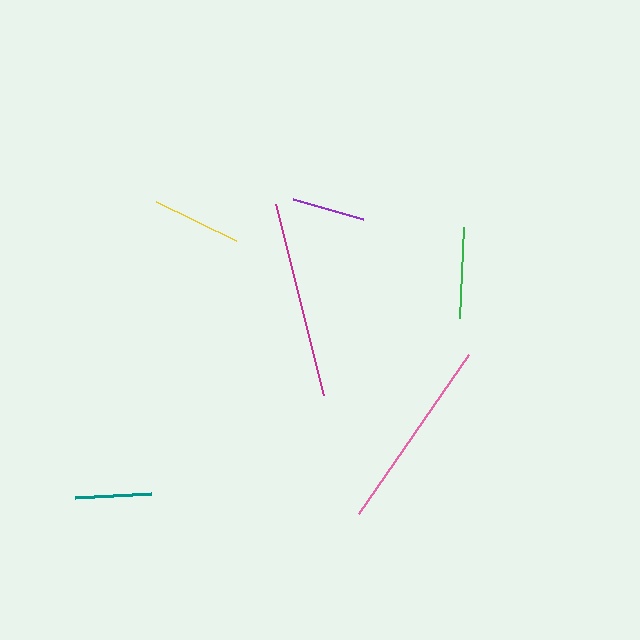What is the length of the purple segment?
The purple segment is approximately 73 pixels long.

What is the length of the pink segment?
The pink segment is approximately 193 pixels long.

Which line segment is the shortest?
The purple line is the shortest at approximately 73 pixels.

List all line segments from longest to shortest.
From longest to shortest: magenta, pink, green, yellow, teal, purple.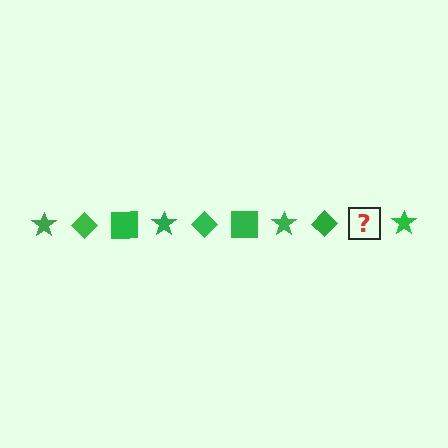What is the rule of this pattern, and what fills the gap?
The rule is that the pattern cycles through star, diamond, square shapes in green. The gap should be filled with a green square.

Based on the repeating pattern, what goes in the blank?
The blank should be a green square.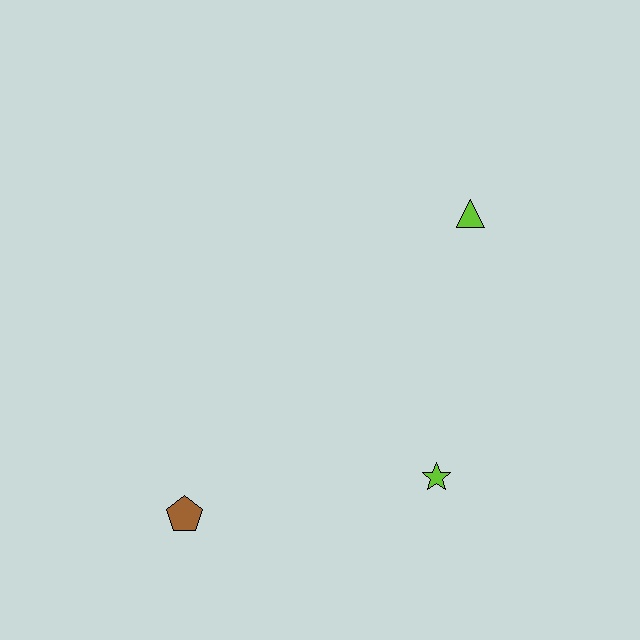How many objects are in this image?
There are 3 objects.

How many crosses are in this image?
There are no crosses.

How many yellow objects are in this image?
There are no yellow objects.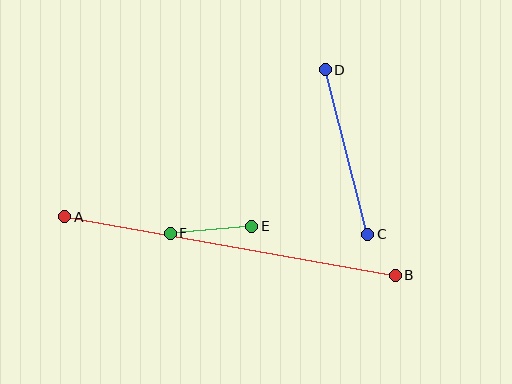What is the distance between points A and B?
The distance is approximately 336 pixels.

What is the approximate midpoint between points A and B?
The midpoint is at approximately (230, 246) pixels.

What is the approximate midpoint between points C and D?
The midpoint is at approximately (347, 152) pixels.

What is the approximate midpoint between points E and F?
The midpoint is at approximately (211, 230) pixels.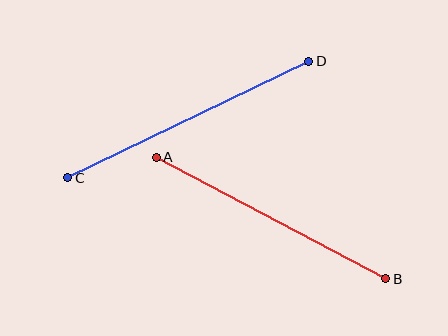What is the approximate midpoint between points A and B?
The midpoint is at approximately (271, 218) pixels.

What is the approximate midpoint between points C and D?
The midpoint is at approximately (188, 120) pixels.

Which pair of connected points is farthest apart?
Points C and D are farthest apart.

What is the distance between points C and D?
The distance is approximately 268 pixels.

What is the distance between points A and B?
The distance is approximately 259 pixels.